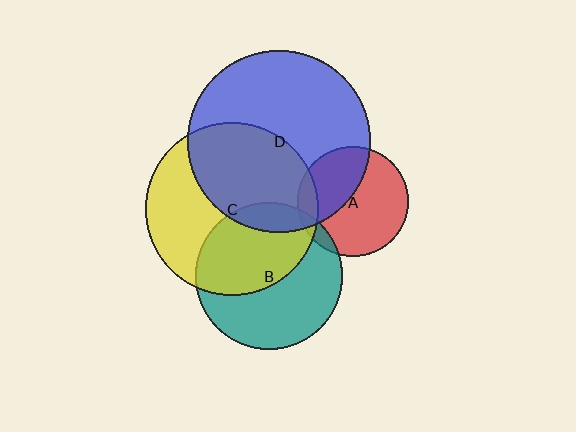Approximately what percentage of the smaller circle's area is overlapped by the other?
Approximately 45%.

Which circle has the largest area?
Circle D (blue).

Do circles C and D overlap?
Yes.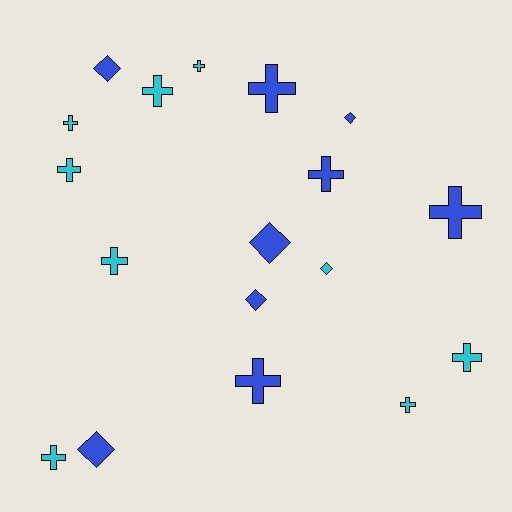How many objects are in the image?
There are 18 objects.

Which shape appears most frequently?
Cross, with 12 objects.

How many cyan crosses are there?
There are 8 cyan crosses.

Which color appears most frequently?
Blue, with 9 objects.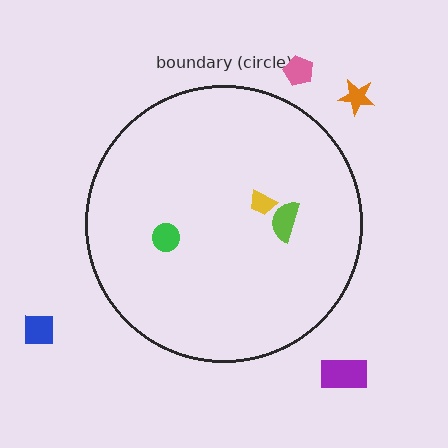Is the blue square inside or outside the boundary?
Outside.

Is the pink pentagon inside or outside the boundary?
Outside.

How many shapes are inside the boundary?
3 inside, 4 outside.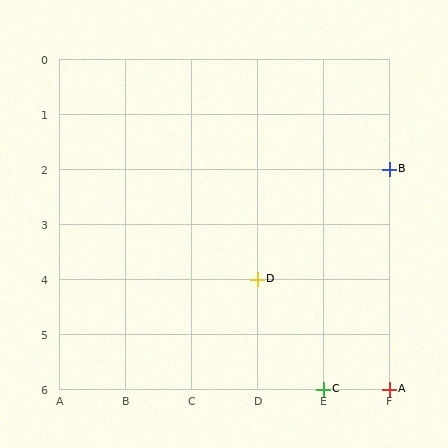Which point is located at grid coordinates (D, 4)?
Point D is at (D, 4).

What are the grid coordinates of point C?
Point C is at grid coordinates (E, 6).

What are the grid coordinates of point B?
Point B is at grid coordinates (F, 2).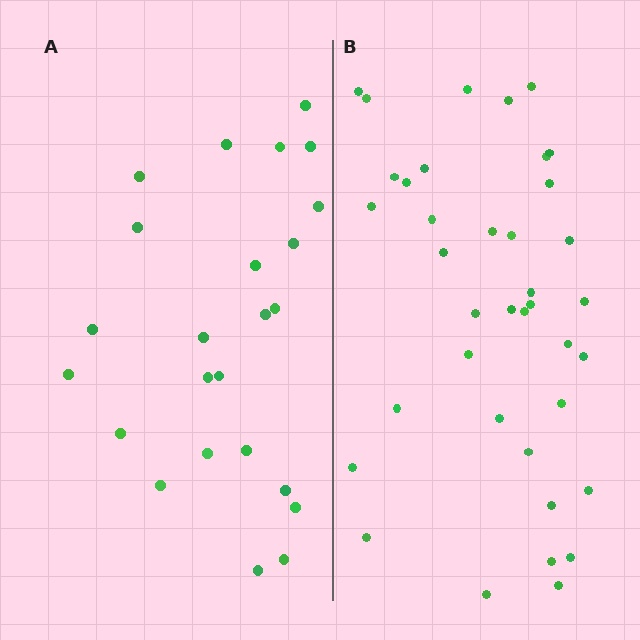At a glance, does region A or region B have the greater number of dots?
Region B (the right region) has more dots.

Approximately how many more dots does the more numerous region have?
Region B has approximately 15 more dots than region A.